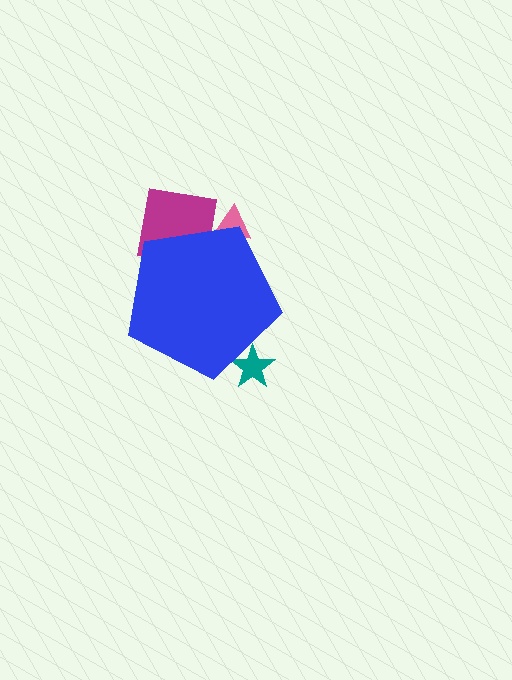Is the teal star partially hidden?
Yes, the teal star is partially hidden behind the blue pentagon.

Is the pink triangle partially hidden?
Yes, the pink triangle is partially hidden behind the blue pentagon.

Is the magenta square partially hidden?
Yes, the magenta square is partially hidden behind the blue pentagon.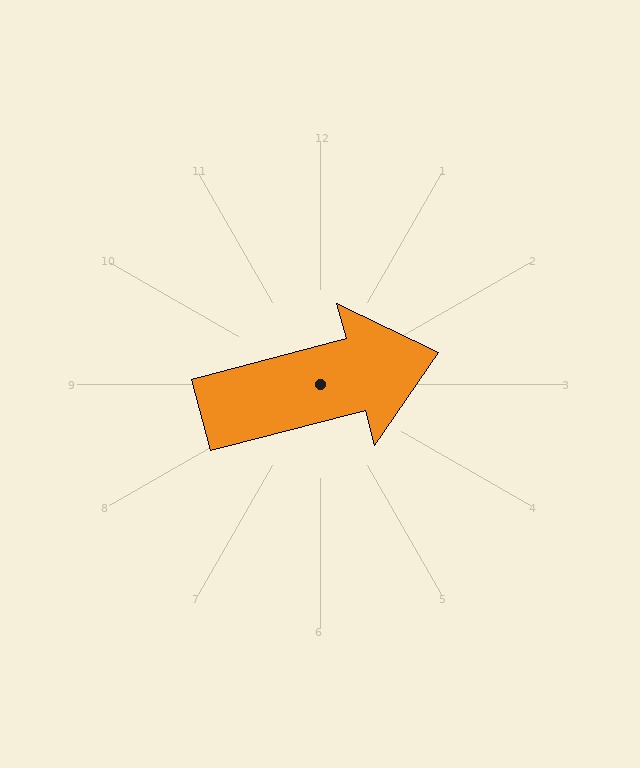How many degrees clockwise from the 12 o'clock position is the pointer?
Approximately 75 degrees.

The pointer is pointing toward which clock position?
Roughly 3 o'clock.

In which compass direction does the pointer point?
East.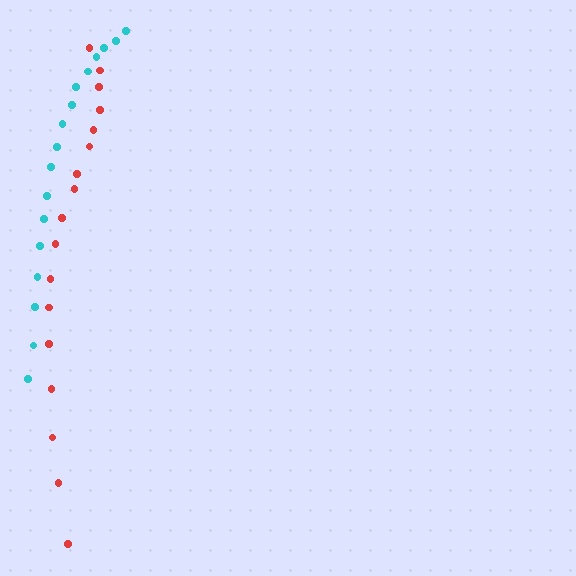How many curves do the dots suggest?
There are 2 distinct paths.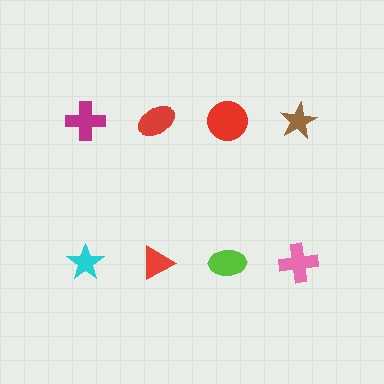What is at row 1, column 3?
A red circle.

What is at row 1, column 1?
A magenta cross.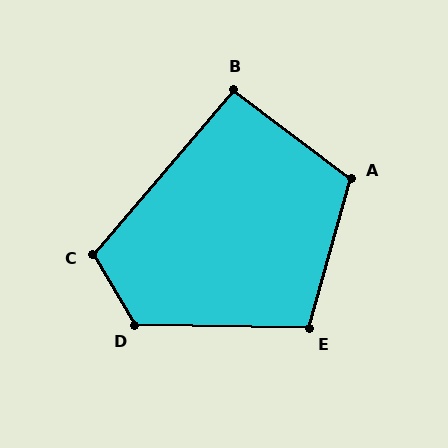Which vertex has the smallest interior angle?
B, at approximately 93 degrees.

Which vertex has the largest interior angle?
D, at approximately 122 degrees.